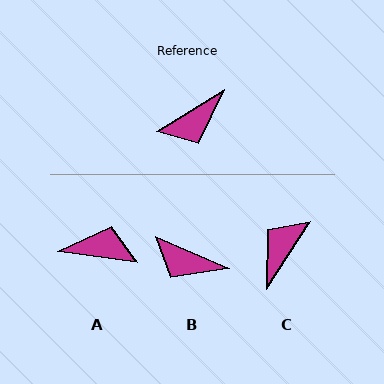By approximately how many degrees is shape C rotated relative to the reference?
Approximately 155 degrees clockwise.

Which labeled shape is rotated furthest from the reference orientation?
C, about 155 degrees away.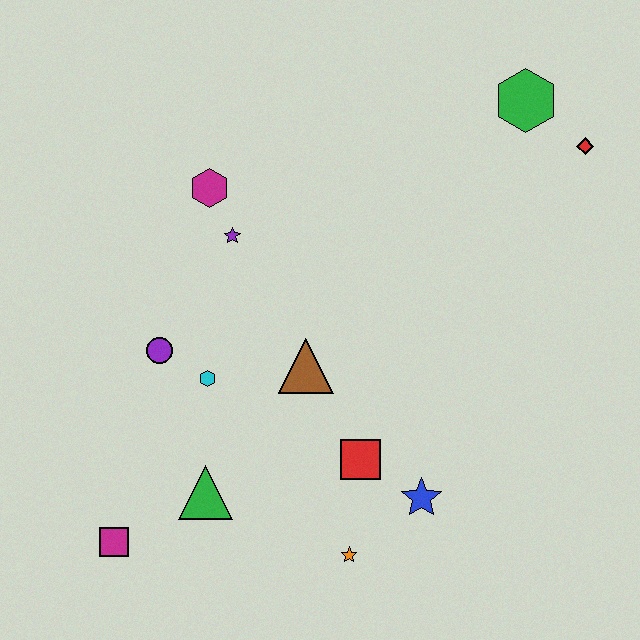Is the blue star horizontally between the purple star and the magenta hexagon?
No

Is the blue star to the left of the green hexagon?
Yes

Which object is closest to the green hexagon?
The red diamond is closest to the green hexagon.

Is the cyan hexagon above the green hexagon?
No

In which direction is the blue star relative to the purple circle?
The blue star is to the right of the purple circle.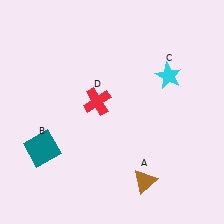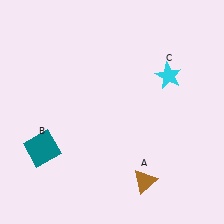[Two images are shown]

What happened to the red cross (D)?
The red cross (D) was removed in Image 2. It was in the top-left area of Image 1.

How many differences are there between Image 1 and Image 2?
There is 1 difference between the two images.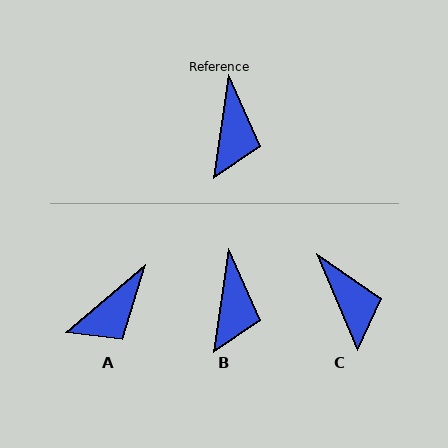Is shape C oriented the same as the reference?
No, it is off by about 31 degrees.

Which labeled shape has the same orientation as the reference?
B.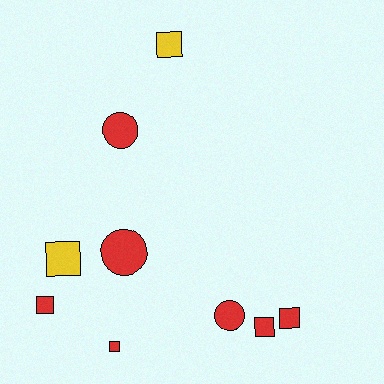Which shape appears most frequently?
Square, with 6 objects.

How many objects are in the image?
There are 9 objects.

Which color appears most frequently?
Red, with 7 objects.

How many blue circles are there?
There are no blue circles.